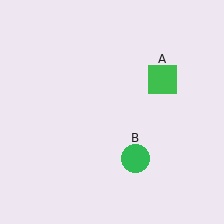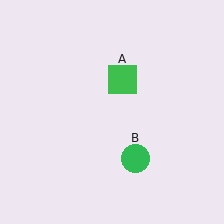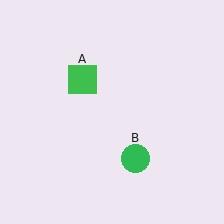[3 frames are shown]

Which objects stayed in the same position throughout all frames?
Green circle (object B) remained stationary.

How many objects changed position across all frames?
1 object changed position: green square (object A).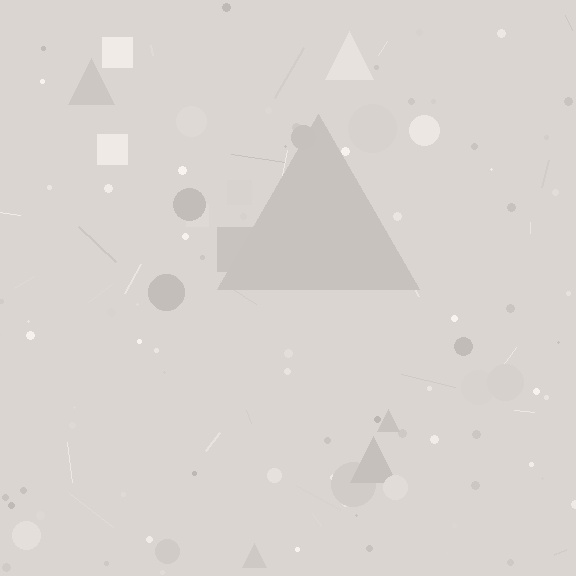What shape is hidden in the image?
A triangle is hidden in the image.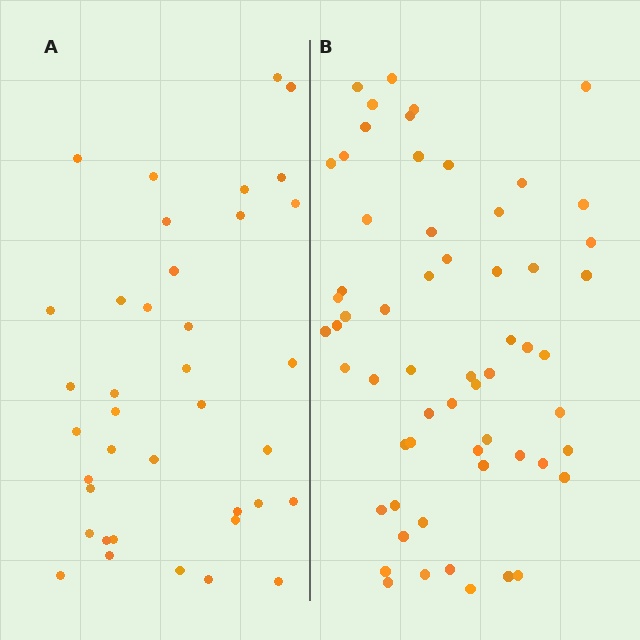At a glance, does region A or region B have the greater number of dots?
Region B (the right region) has more dots.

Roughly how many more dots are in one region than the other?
Region B has approximately 20 more dots than region A.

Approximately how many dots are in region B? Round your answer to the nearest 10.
About 60 dots.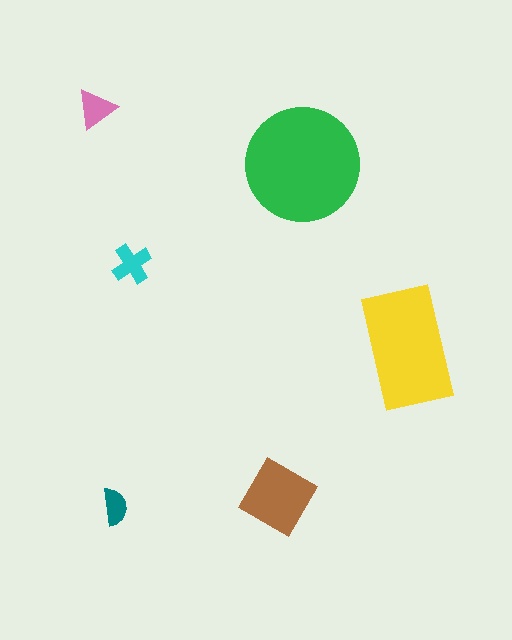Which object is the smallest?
The teal semicircle.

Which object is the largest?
The green circle.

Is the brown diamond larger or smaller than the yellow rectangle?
Smaller.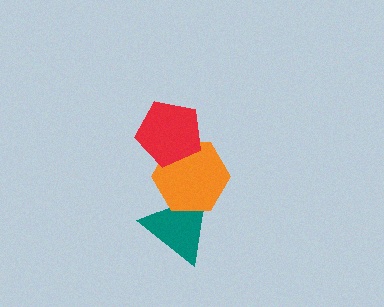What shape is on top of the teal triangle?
The orange hexagon is on top of the teal triangle.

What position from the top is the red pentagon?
The red pentagon is 1st from the top.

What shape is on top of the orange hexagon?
The red pentagon is on top of the orange hexagon.